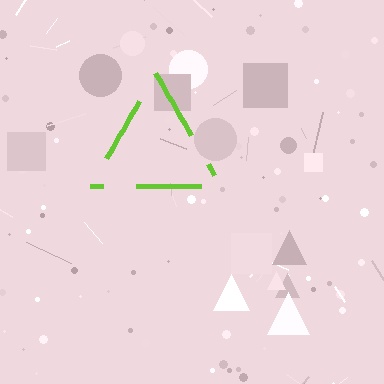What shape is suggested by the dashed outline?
The dashed outline suggests a triangle.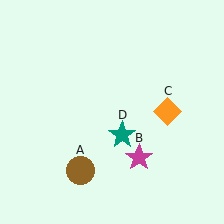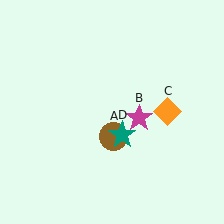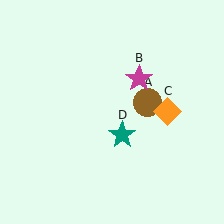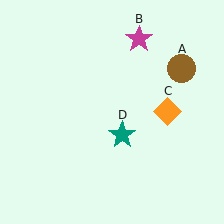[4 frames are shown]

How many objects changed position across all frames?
2 objects changed position: brown circle (object A), magenta star (object B).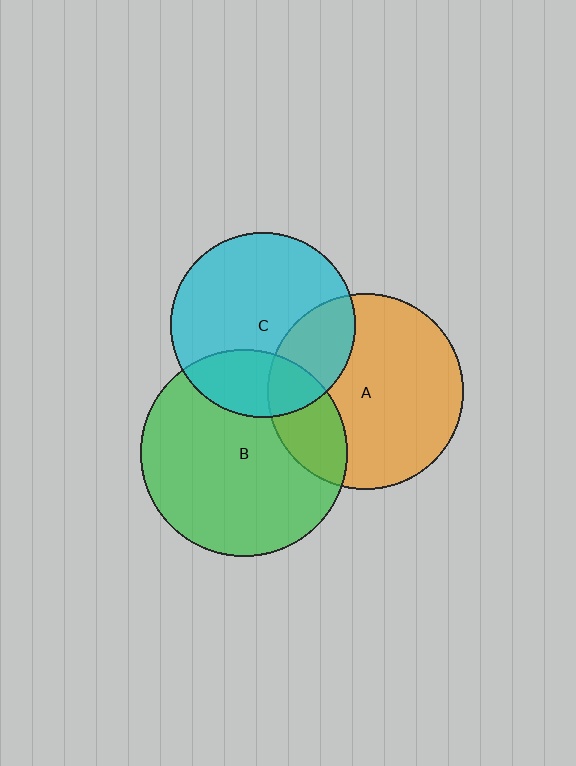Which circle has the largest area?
Circle B (green).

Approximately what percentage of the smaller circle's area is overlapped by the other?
Approximately 25%.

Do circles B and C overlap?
Yes.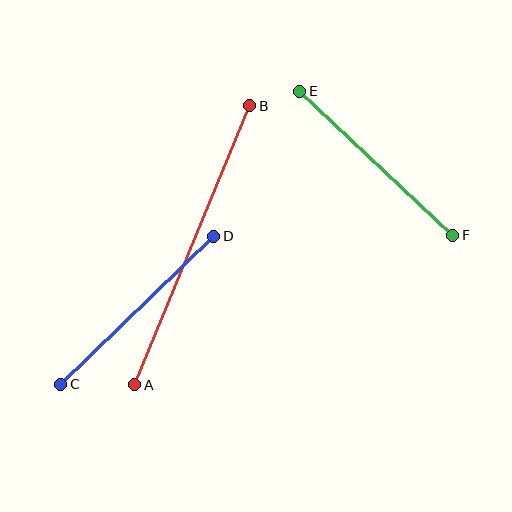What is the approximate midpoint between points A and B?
The midpoint is at approximately (192, 245) pixels.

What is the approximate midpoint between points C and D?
The midpoint is at approximately (137, 310) pixels.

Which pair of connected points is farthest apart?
Points A and B are farthest apart.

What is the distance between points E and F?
The distance is approximately 210 pixels.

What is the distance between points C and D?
The distance is approximately 213 pixels.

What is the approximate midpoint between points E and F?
The midpoint is at approximately (376, 163) pixels.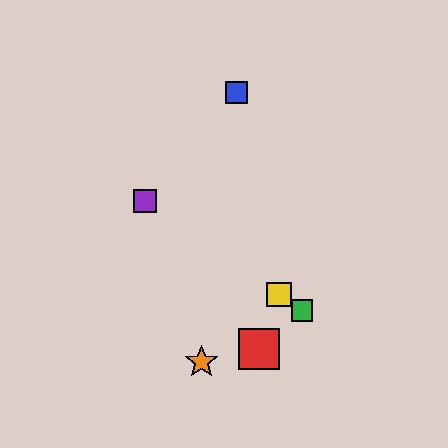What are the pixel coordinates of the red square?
The red square is at (259, 349).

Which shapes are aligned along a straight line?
The green square, the yellow square, the purple square are aligned along a straight line.